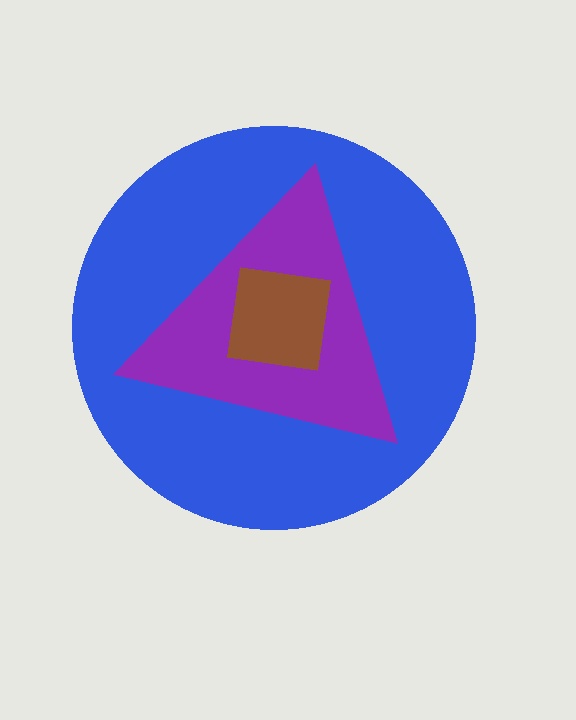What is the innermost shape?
The brown square.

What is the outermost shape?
The blue circle.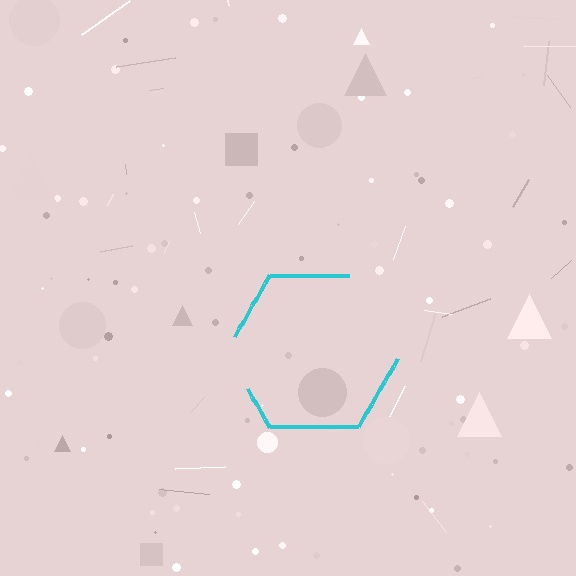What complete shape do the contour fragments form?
The contour fragments form a hexagon.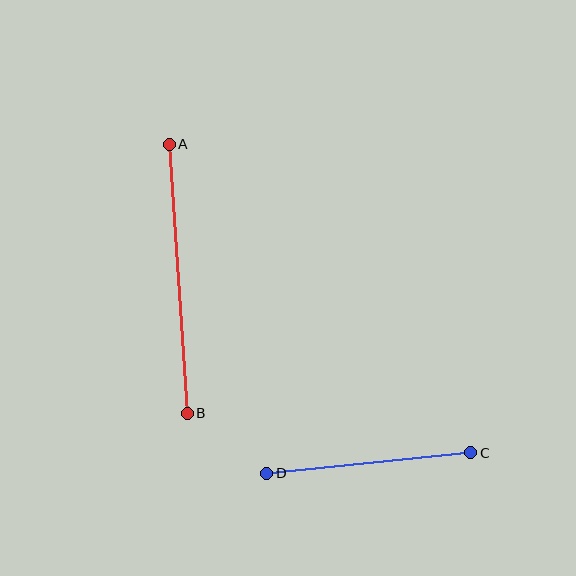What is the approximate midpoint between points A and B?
The midpoint is at approximately (178, 279) pixels.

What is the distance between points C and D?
The distance is approximately 205 pixels.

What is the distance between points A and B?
The distance is approximately 270 pixels.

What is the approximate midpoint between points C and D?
The midpoint is at approximately (369, 463) pixels.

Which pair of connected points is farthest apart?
Points A and B are farthest apart.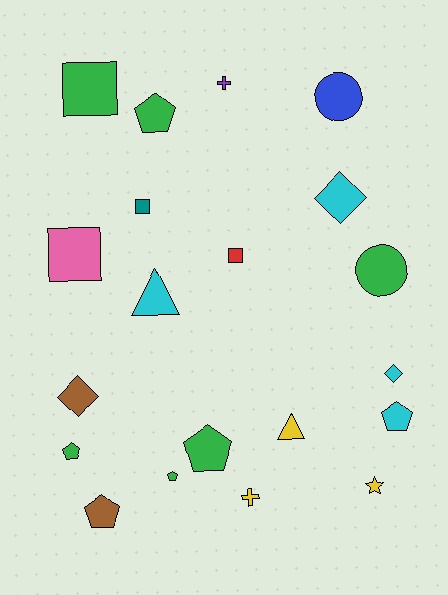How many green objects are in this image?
There are 6 green objects.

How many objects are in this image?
There are 20 objects.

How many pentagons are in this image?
There are 6 pentagons.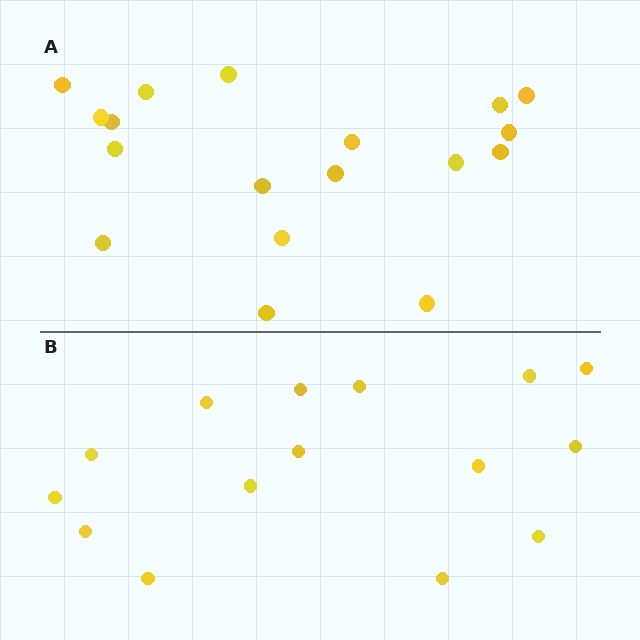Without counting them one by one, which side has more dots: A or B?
Region A (the top region) has more dots.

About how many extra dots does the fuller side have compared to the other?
Region A has just a few more — roughly 2 or 3 more dots than region B.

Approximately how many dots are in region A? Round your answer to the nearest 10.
About 20 dots. (The exact count is 18, which rounds to 20.)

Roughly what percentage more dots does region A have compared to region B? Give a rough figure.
About 20% more.